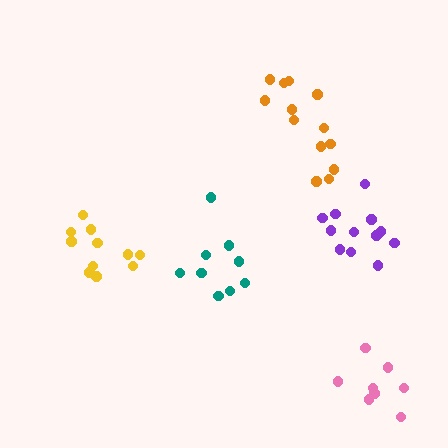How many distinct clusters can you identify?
There are 5 distinct clusters.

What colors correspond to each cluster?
The clusters are colored: yellow, teal, orange, purple, pink.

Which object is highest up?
The orange cluster is topmost.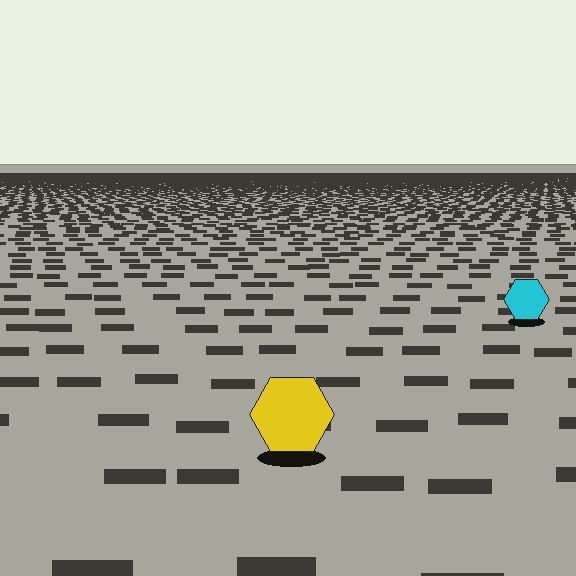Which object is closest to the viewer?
The yellow hexagon is closest. The texture marks near it are larger and more spread out.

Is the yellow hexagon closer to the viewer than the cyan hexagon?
Yes. The yellow hexagon is closer — you can tell from the texture gradient: the ground texture is coarser near it.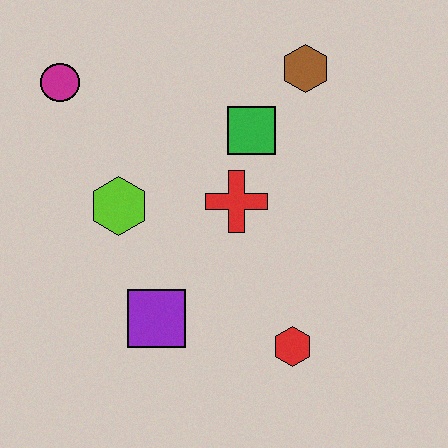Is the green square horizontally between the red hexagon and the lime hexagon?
Yes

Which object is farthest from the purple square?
The brown hexagon is farthest from the purple square.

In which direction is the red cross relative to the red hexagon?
The red cross is above the red hexagon.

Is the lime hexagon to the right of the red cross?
No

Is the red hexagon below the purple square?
Yes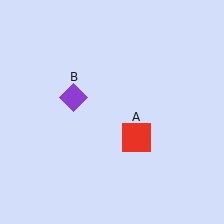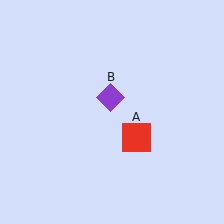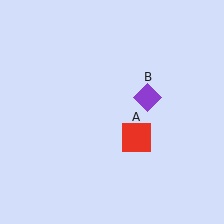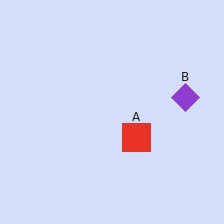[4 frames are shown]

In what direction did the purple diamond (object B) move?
The purple diamond (object B) moved right.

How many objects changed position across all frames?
1 object changed position: purple diamond (object B).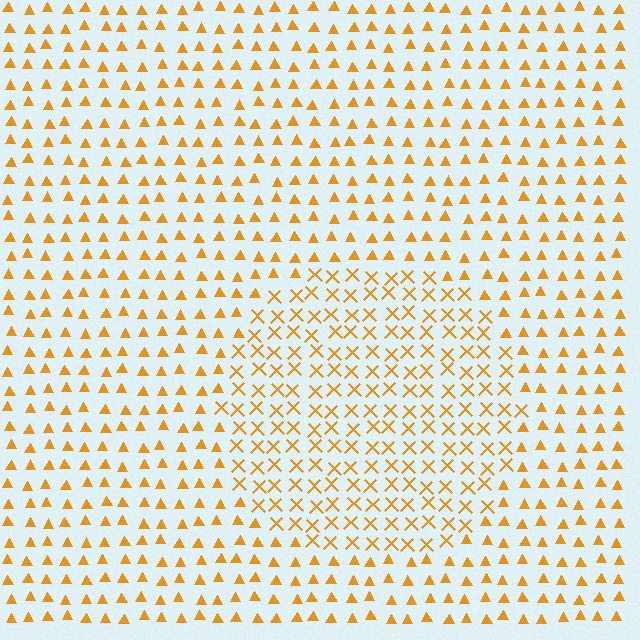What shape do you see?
I see a circle.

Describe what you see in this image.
The image is filled with small orange elements arranged in a uniform grid. A circle-shaped region contains X marks, while the surrounding area contains triangles. The boundary is defined purely by the change in element shape.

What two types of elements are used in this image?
The image uses X marks inside the circle region and triangles outside it.